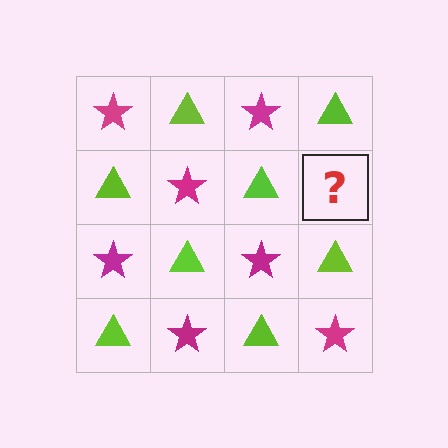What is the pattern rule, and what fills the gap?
The rule is that it alternates magenta star and lime triangle in a checkerboard pattern. The gap should be filled with a magenta star.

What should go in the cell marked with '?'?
The missing cell should contain a magenta star.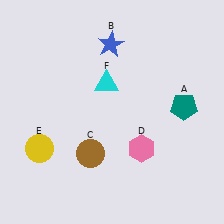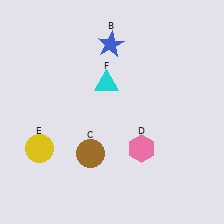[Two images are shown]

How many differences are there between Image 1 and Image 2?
There is 1 difference between the two images.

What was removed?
The teal pentagon (A) was removed in Image 2.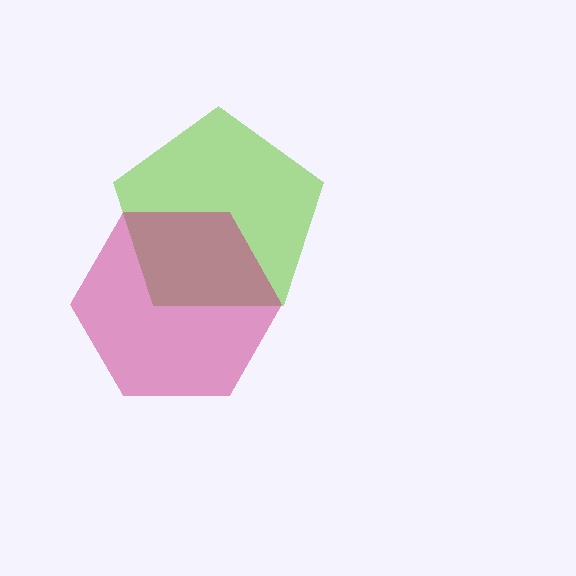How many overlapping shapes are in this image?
There are 2 overlapping shapes in the image.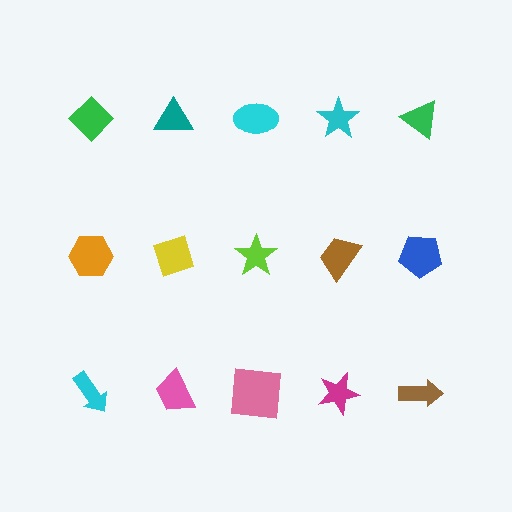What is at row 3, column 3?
A pink square.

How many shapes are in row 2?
5 shapes.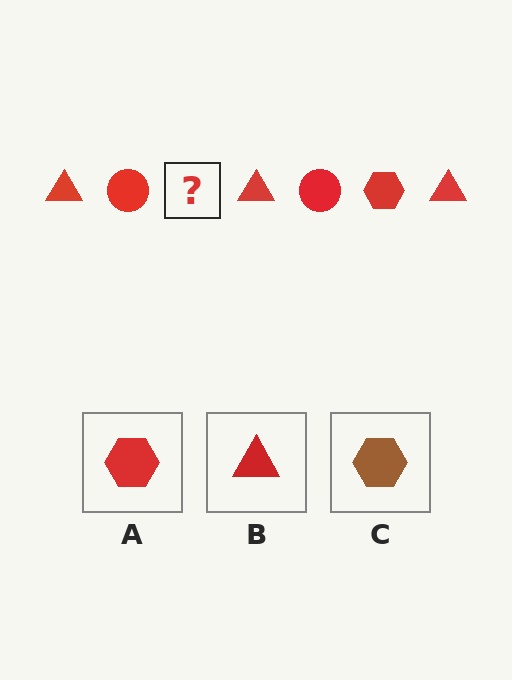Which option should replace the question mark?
Option A.